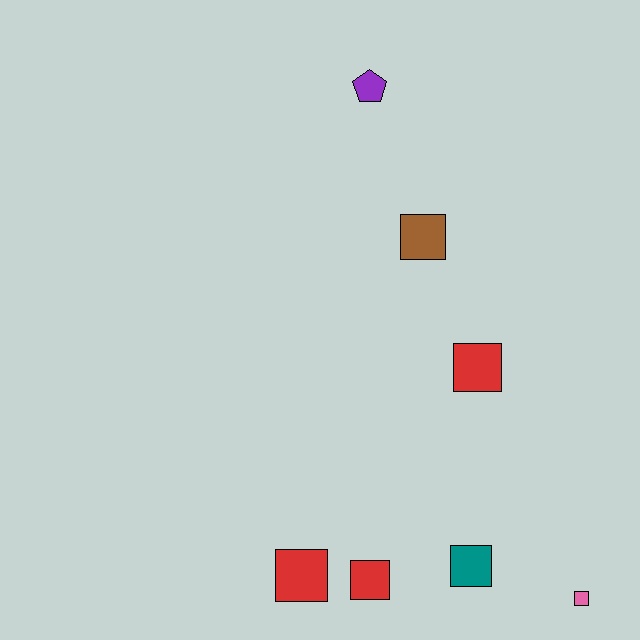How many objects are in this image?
There are 7 objects.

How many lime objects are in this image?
There are no lime objects.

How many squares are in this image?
There are 6 squares.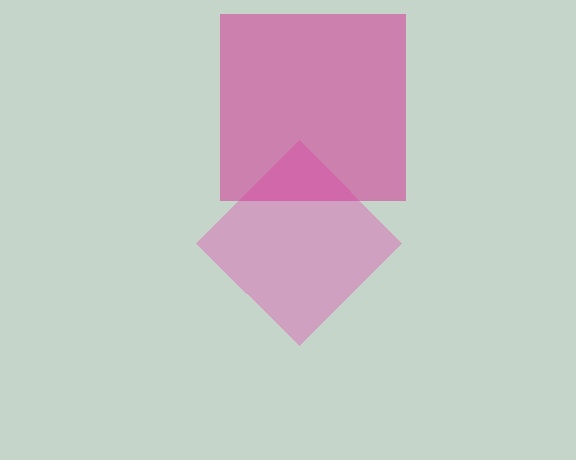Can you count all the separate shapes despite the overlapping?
Yes, there are 2 separate shapes.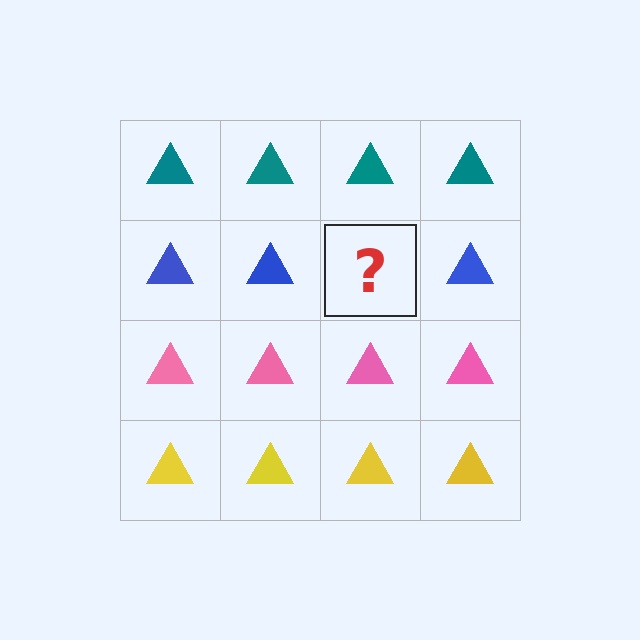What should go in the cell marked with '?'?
The missing cell should contain a blue triangle.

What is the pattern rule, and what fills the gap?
The rule is that each row has a consistent color. The gap should be filled with a blue triangle.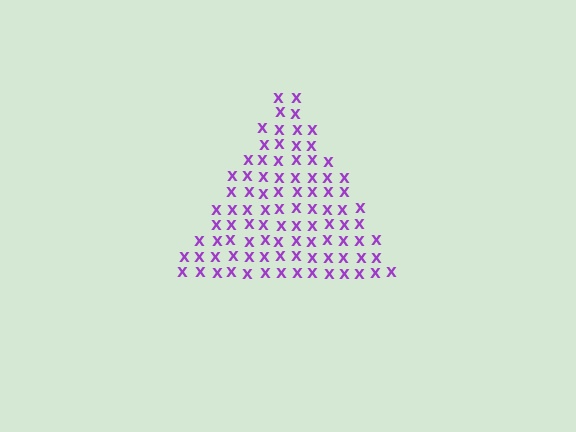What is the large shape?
The large shape is a triangle.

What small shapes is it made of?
It is made of small letter X's.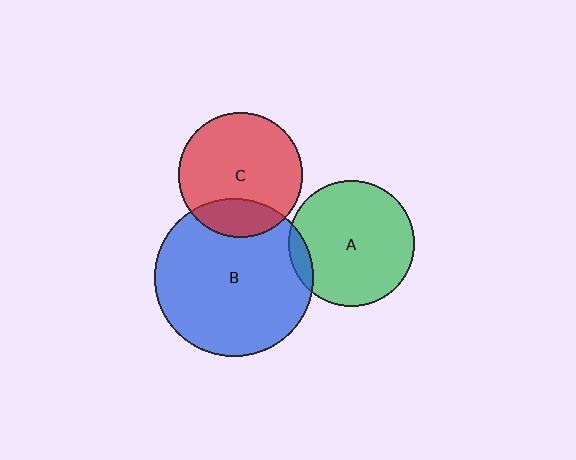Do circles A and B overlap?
Yes.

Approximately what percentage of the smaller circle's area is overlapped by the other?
Approximately 10%.